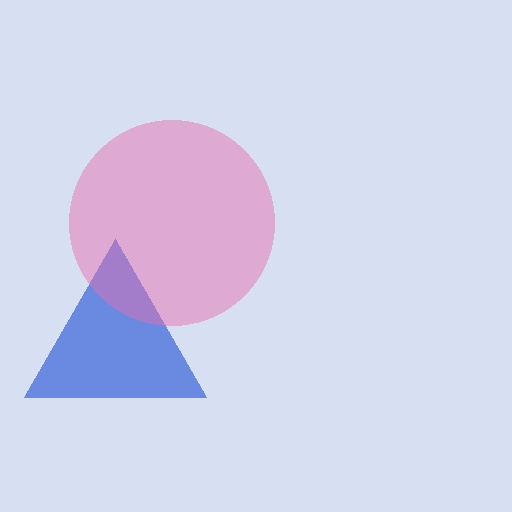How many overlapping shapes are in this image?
There are 2 overlapping shapes in the image.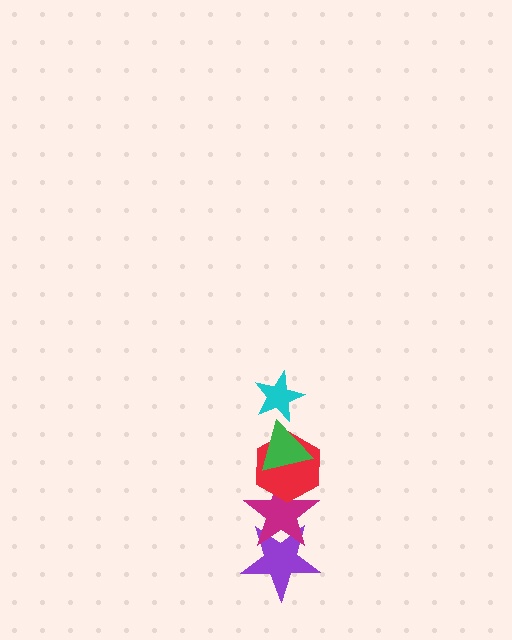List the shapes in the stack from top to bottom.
From top to bottom: the cyan star, the green triangle, the red hexagon, the magenta star, the purple star.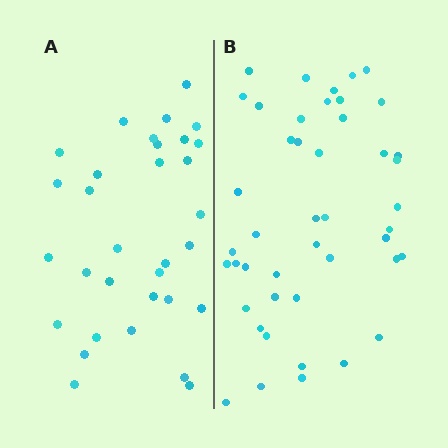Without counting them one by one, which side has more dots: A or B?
Region B (the right region) has more dots.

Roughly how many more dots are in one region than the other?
Region B has approximately 15 more dots than region A.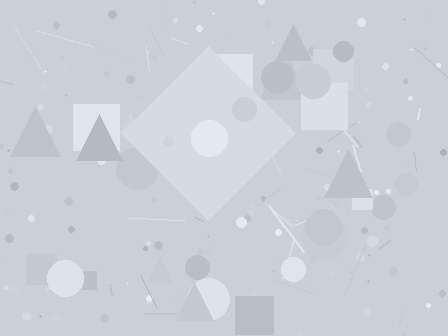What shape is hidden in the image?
A diamond is hidden in the image.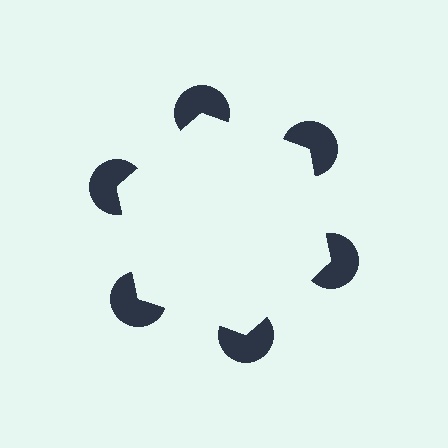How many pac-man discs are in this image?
There are 6 — one at each vertex of the illusory hexagon.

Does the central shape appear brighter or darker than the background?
It typically appears slightly brighter than the background, even though no actual brightness change is drawn.